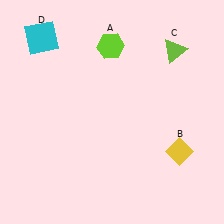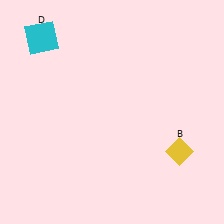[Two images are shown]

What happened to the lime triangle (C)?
The lime triangle (C) was removed in Image 2. It was in the top-right area of Image 1.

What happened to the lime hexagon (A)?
The lime hexagon (A) was removed in Image 2. It was in the top-left area of Image 1.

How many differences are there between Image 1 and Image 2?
There are 2 differences between the two images.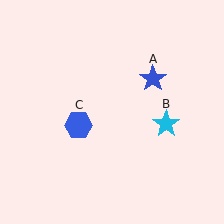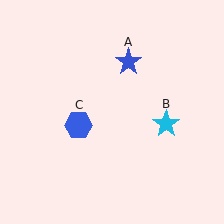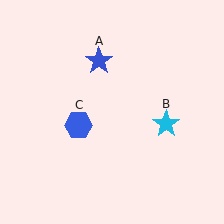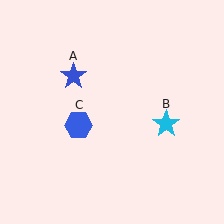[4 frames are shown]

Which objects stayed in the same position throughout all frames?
Cyan star (object B) and blue hexagon (object C) remained stationary.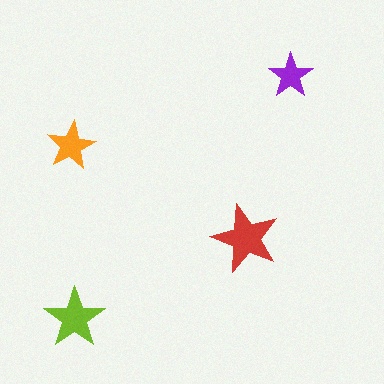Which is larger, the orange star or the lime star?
The lime one.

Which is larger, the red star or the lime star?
The red one.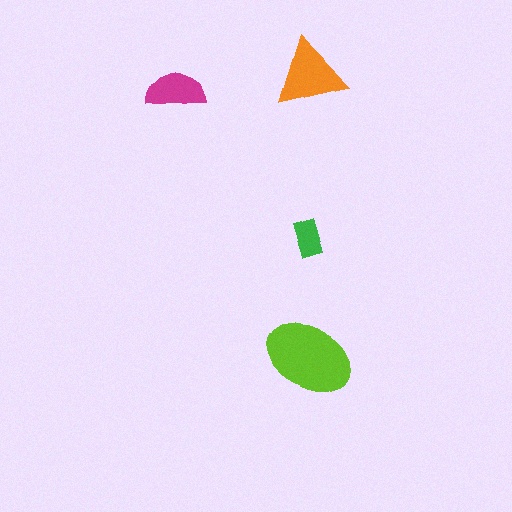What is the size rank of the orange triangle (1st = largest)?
2nd.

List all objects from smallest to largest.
The green rectangle, the magenta semicircle, the orange triangle, the lime ellipse.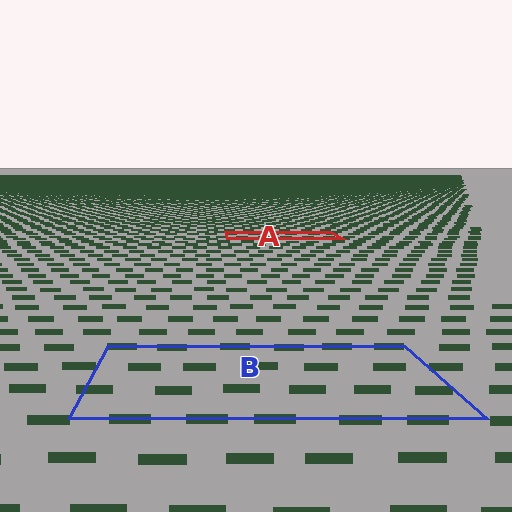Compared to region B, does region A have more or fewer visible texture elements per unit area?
Region A has more texture elements per unit area — they are packed more densely because it is farther away.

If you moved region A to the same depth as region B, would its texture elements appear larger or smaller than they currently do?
They would appear larger. At a closer depth, the same texture elements are projected at a bigger on-screen size.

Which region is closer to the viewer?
Region B is closer. The texture elements there are larger and more spread out.